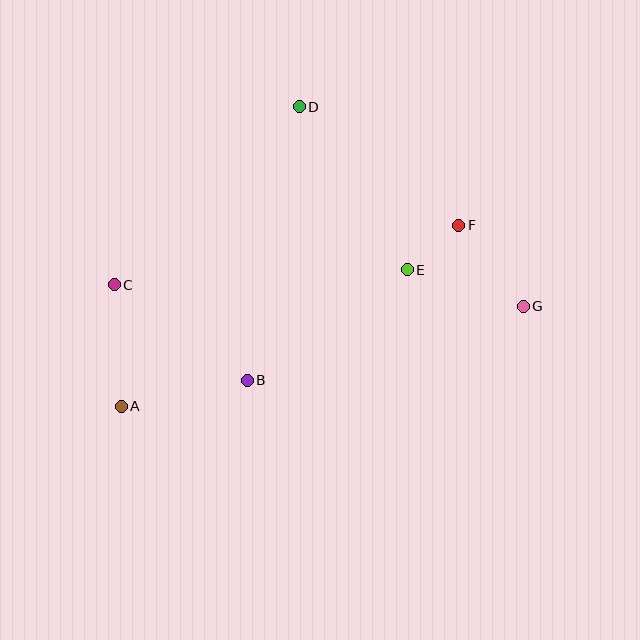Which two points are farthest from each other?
Points A and G are farthest from each other.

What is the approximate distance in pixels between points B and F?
The distance between B and F is approximately 262 pixels.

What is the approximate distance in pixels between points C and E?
The distance between C and E is approximately 293 pixels.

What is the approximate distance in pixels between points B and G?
The distance between B and G is approximately 286 pixels.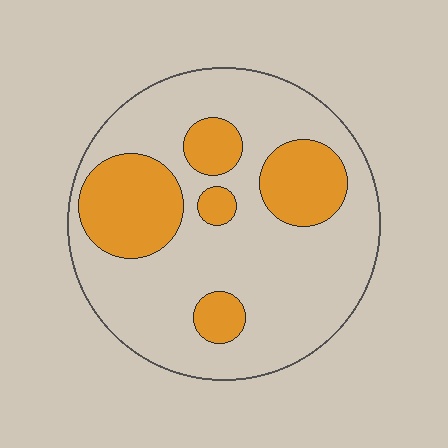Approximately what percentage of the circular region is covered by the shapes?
Approximately 25%.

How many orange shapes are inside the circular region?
5.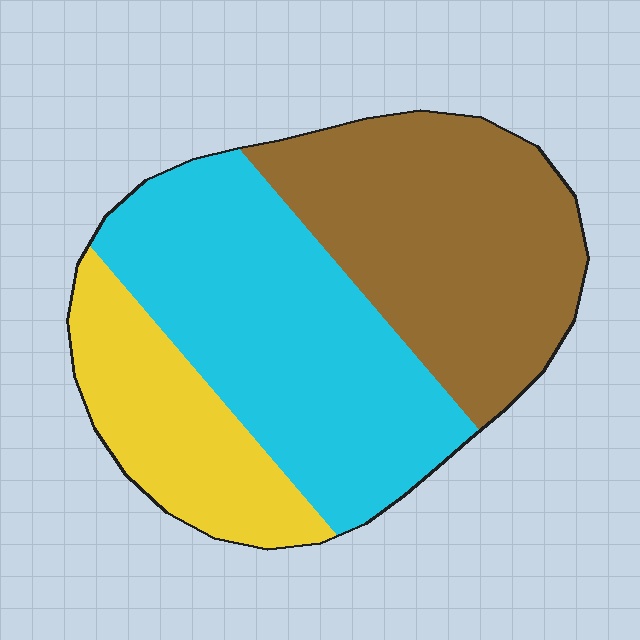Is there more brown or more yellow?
Brown.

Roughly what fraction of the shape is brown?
Brown takes up about three eighths (3/8) of the shape.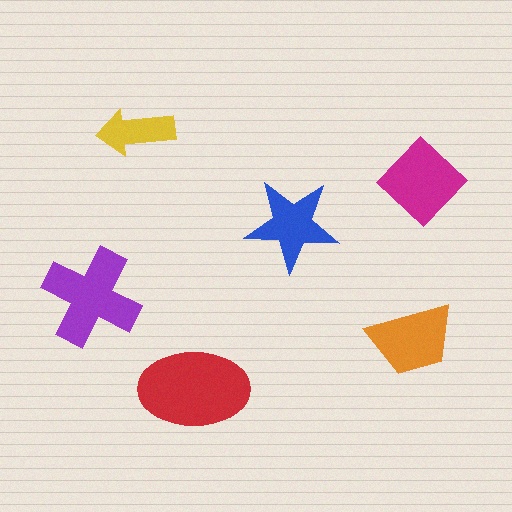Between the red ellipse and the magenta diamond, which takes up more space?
The red ellipse.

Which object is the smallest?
The yellow arrow.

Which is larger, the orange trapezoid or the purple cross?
The purple cross.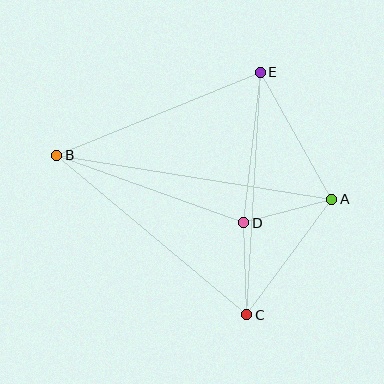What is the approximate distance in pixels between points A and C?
The distance between A and C is approximately 144 pixels.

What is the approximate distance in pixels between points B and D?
The distance between B and D is approximately 198 pixels.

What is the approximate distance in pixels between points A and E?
The distance between A and E is approximately 145 pixels.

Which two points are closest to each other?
Points A and D are closest to each other.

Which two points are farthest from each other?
Points A and B are farthest from each other.